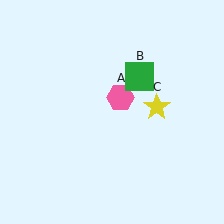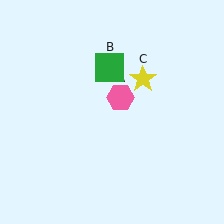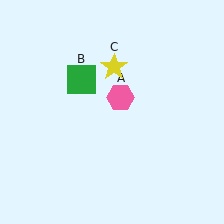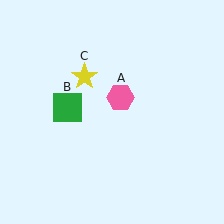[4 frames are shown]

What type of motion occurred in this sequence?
The green square (object B), yellow star (object C) rotated counterclockwise around the center of the scene.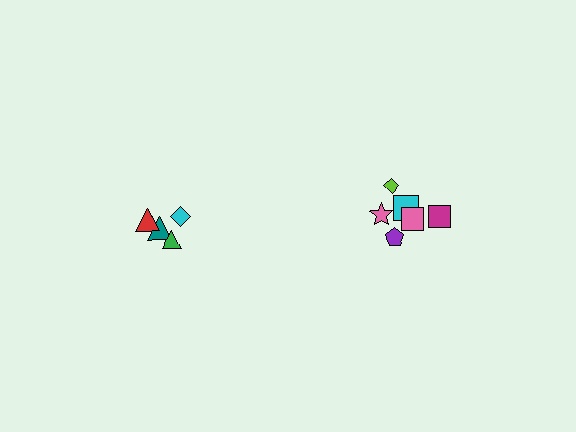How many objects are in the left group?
There are 4 objects.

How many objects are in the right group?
There are 6 objects.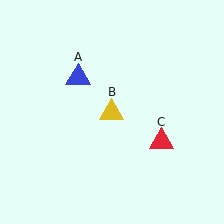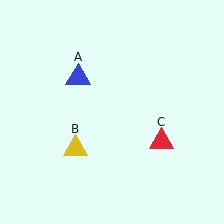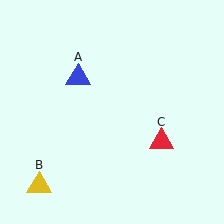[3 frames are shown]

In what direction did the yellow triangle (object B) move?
The yellow triangle (object B) moved down and to the left.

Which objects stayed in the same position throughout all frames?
Blue triangle (object A) and red triangle (object C) remained stationary.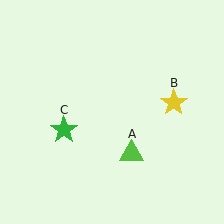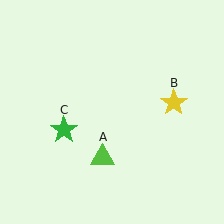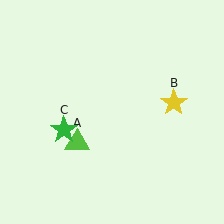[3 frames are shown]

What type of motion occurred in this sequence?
The lime triangle (object A) rotated clockwise around the center of the scene.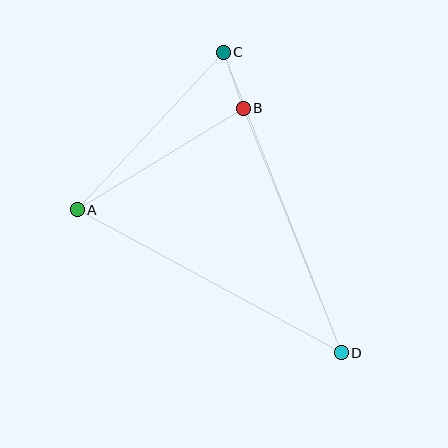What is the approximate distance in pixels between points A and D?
The distance between A and D is approximately 300 pixels.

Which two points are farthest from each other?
Points C and D are farthest from each other.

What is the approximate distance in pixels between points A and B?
The distance between A and B is approximately 194 pixels.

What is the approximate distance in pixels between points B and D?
The distance between B and D is approximately 263 pixels.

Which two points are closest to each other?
Points B and C are closest to each other.